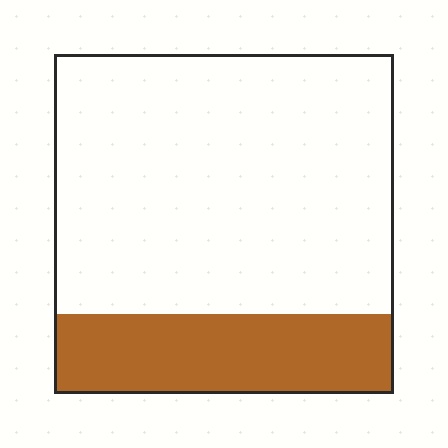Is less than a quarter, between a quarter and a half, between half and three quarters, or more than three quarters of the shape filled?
Less than a quarter.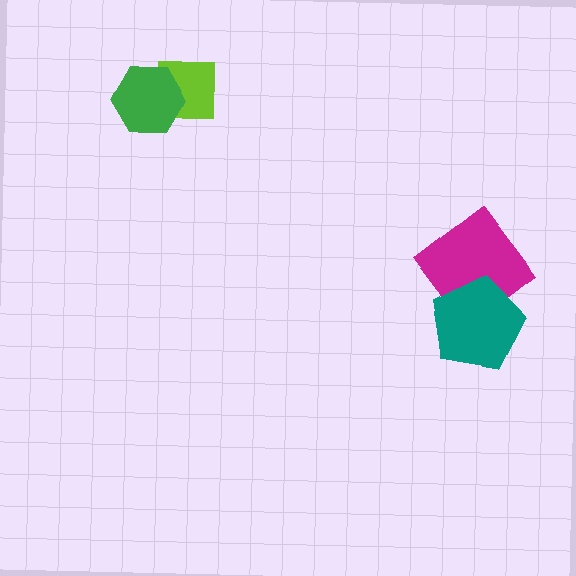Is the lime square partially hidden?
Yes, it is partially covered by another shape.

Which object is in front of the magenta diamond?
The teal pentagon is in front of the magenta diamond.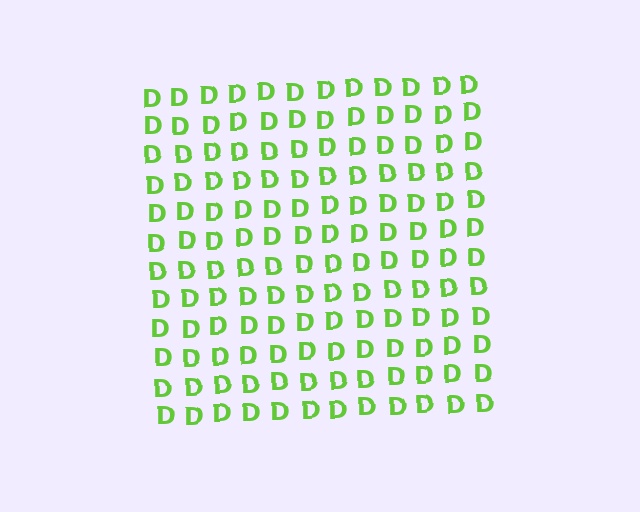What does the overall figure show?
The overall figure shows a square.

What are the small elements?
The small elements are letter D's.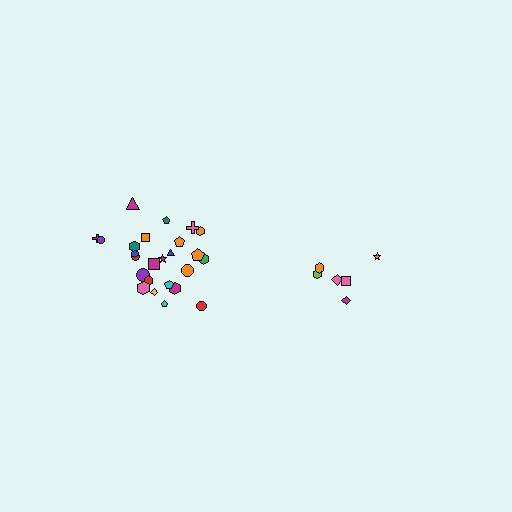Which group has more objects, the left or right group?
The left group.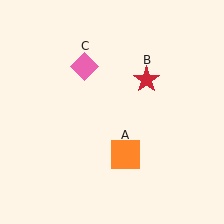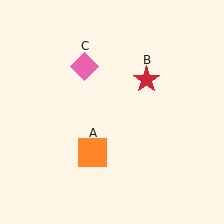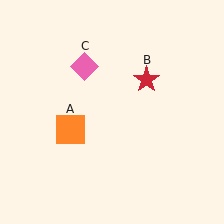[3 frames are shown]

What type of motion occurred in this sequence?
The orange square (object A) rotated clockwise around the center of the scene.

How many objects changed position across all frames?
1 object changed position: orange square (object A).